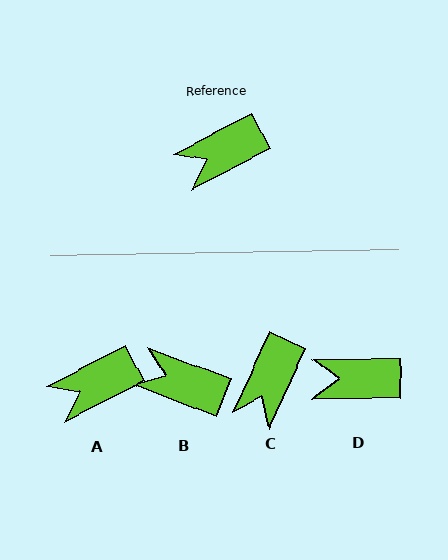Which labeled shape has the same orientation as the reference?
A.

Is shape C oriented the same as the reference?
No, it is off by about 38 degrees.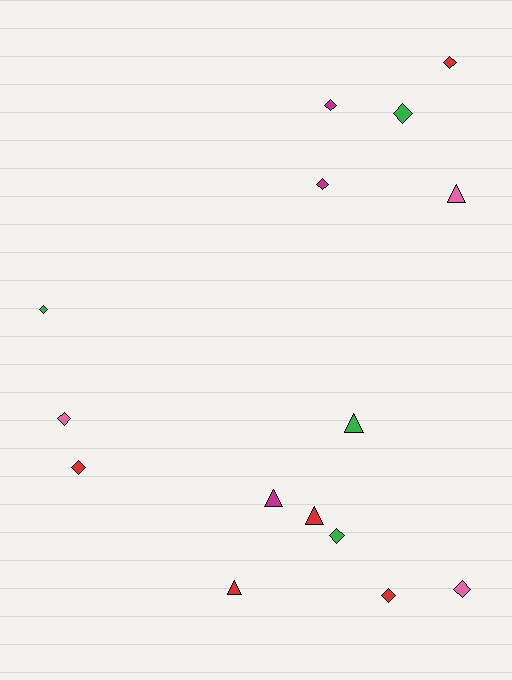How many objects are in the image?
There are 15 objects.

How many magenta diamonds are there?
There are 2 magenta diamonds.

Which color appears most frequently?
Red, with 5 objects.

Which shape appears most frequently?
Diamond, with 10 objects.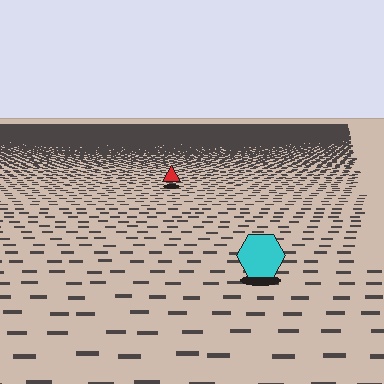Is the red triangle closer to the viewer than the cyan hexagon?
No. The cyan hexagon is closer — you can tell from the texture gradient: the ground texture is coarser near it.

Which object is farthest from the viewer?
The red triangle is farthest from the viewer. It appears smaller and the ground texture around it is denser.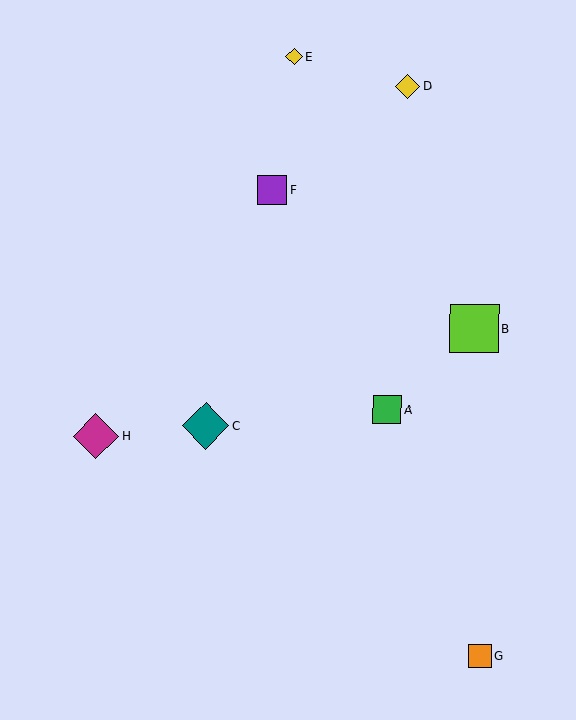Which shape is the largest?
The lime square (labeled B) is the largest.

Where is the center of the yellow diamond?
The center of the yellow diamond is at (294, 57).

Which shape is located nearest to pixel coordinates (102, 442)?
The magenta diamond (labeled H) at (96, 436) is nearest to that location.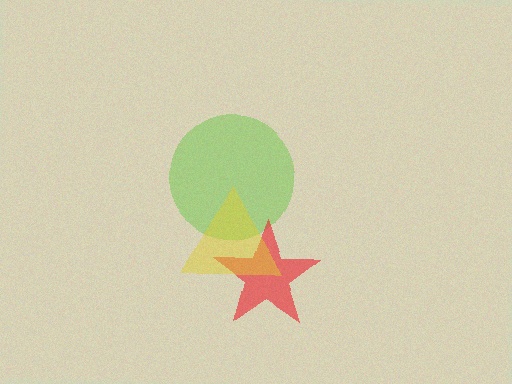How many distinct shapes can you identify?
There are 3 distinct shapes: a lime circle, a red star, a yellow triangle.